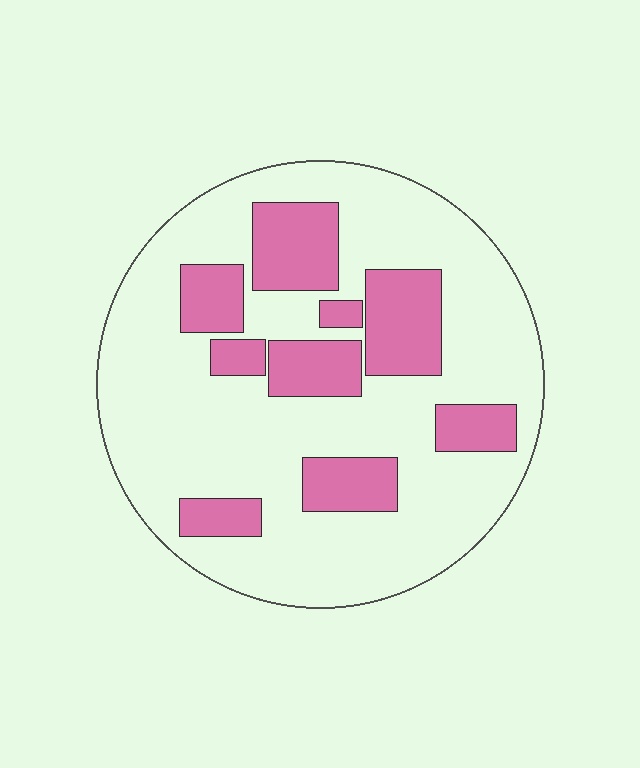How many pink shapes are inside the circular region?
9.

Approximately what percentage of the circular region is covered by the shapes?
Approximately 25%.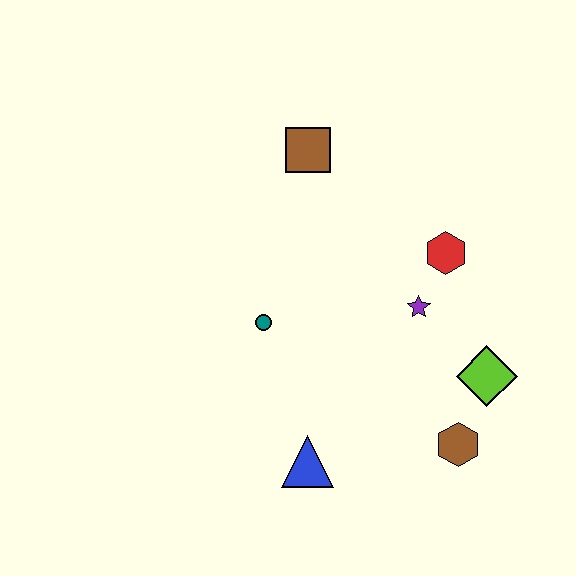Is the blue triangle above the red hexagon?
No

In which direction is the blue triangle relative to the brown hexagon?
The blue triangle is to the left of the brown hexagon.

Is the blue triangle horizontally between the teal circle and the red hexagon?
Yes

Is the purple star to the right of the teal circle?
Yes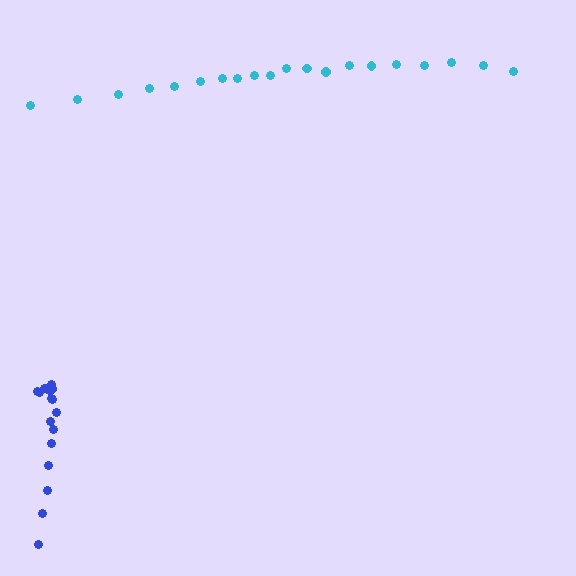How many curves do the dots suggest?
There are 2 distinct paths.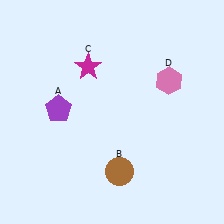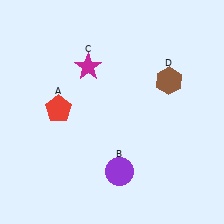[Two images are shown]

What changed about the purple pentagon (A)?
In Image 1, A is purple. In Image 2, it changed to red.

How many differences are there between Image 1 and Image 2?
There are 3 differences between the two images.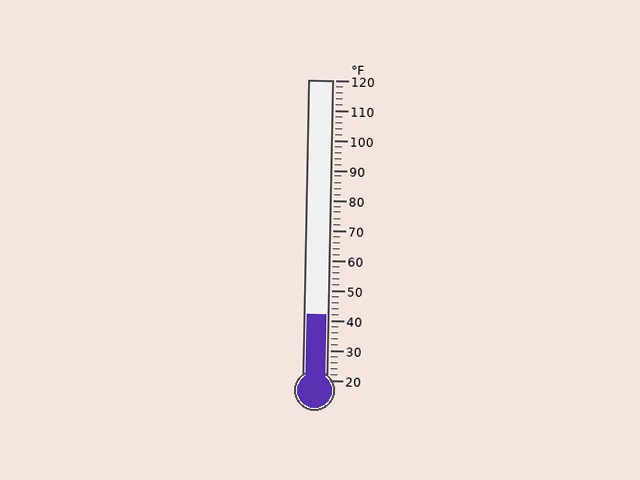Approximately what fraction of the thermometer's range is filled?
The thermometer is filled to approximately 20% of its range.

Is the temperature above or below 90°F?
The temperature is below 90°F.